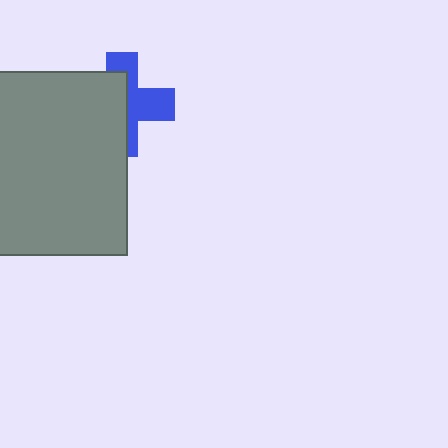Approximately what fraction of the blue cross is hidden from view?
Roughly 53% of the blue cross is hidden behind the gray rectangle.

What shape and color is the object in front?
The object in front is a gray rectangle.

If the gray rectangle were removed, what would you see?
You would see the complete blue cross.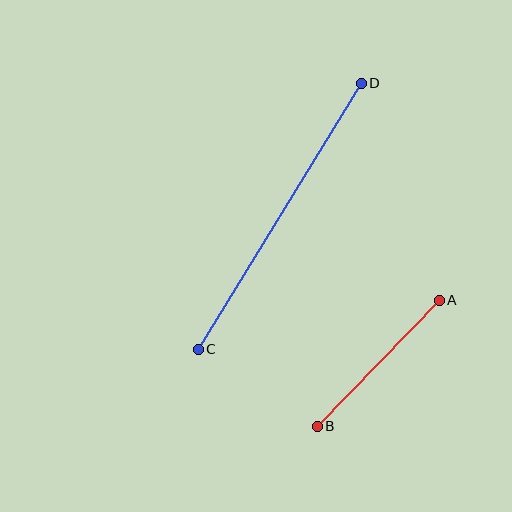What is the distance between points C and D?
The distance is approximately 312 pixels.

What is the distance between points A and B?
The distance is approximately 175 pixels.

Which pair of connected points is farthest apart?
Points C and D are farthest apart.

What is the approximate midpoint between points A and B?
The midpoint is at approximately (378, 363) pixels.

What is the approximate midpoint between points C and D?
The midpoint is at approximately (280, 216) pixels.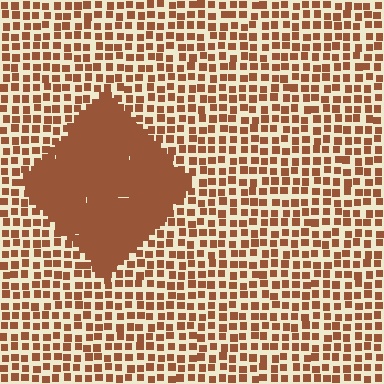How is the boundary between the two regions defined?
The boundary is defined by a change in element density (approximately 2.8x ratio). All elements are the same color, size, and shape.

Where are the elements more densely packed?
The elements are more densely packed inside the diamond boundary.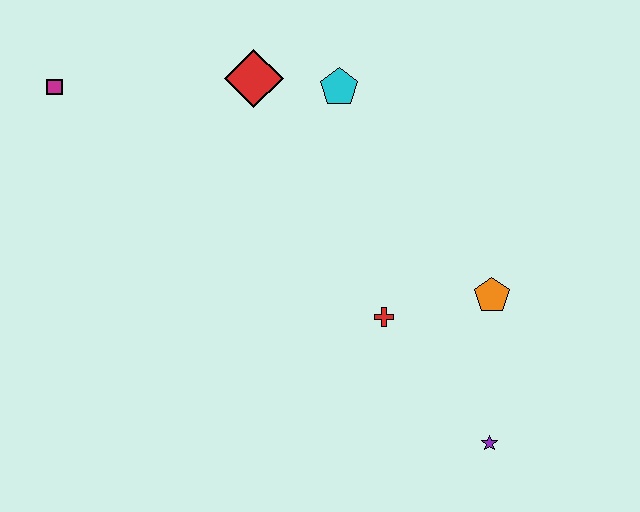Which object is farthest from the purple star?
The magenta square is farthest from the purple star.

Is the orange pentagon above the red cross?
Yes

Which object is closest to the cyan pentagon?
The red diamond is closest to the cyan pentagon.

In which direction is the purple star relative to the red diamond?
The purple star is below the red diamond.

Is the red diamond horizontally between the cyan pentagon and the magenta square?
Yes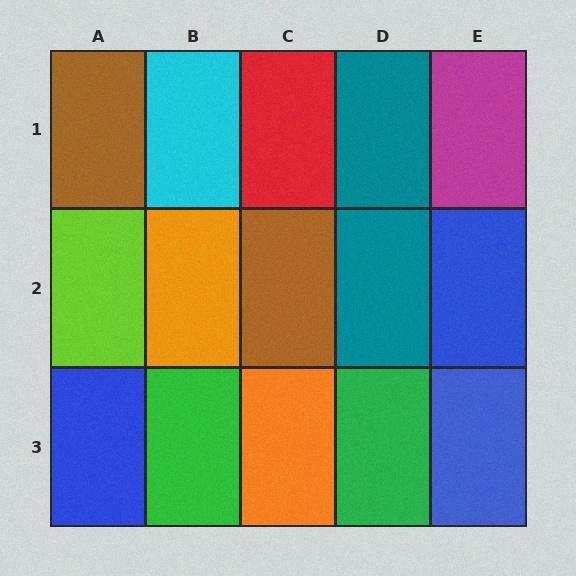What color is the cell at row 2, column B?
Orange.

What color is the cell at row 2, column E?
Blue.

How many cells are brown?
2 cells are brown.